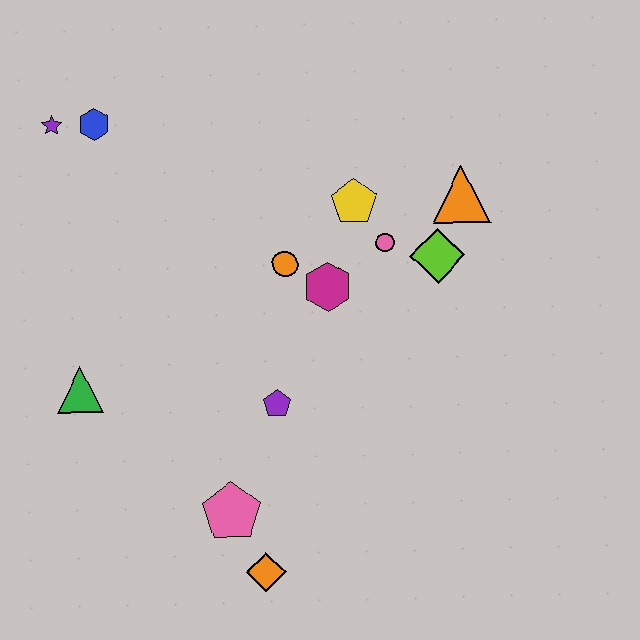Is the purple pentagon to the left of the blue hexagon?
No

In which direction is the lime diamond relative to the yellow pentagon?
The lime diamond is to the right of the yellow pentagon.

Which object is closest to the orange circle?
The magenta hexagon is closest to the orange circle.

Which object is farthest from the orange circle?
The orange diamond is farthest from the orange circle.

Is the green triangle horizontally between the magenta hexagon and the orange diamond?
No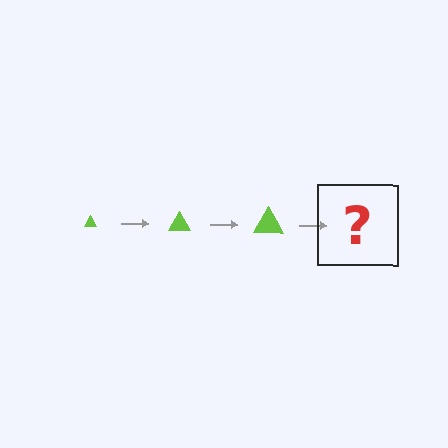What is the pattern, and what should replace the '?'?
The pattern is that the triangle gets progressively larger each step. The '?' should be a lime triangle, larger than the previous one.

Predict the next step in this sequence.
The next step is a lime triangle, larger than the previous one.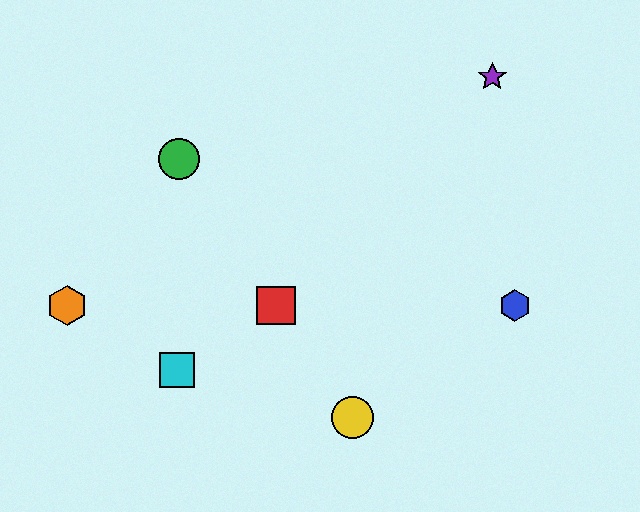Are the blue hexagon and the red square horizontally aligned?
Yes, both are at y≈305.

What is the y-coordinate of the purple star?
The purple star is at y≈77.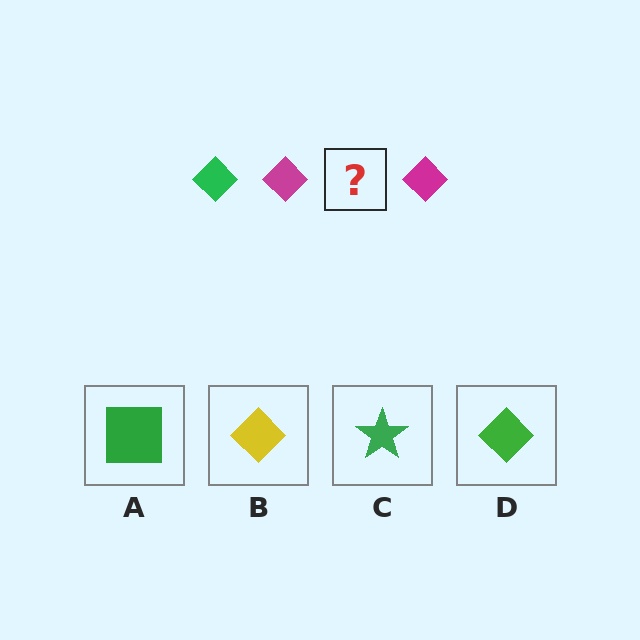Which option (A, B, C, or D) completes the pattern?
D.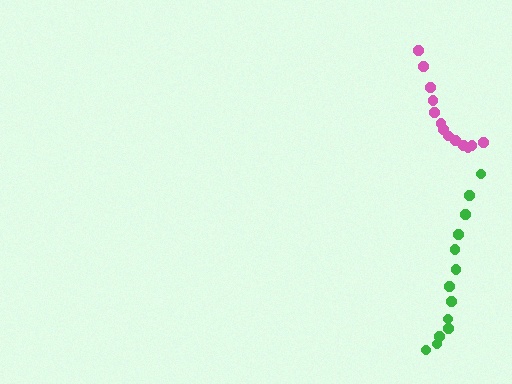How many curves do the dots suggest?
There are 2 distinct paths.